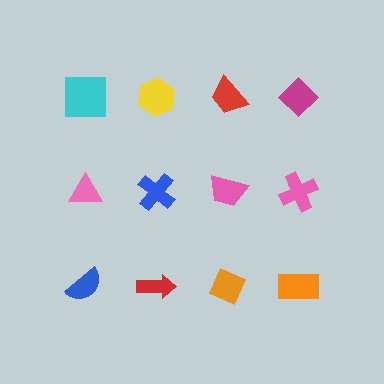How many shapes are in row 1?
4 shapes.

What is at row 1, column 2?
A yellow hexagon.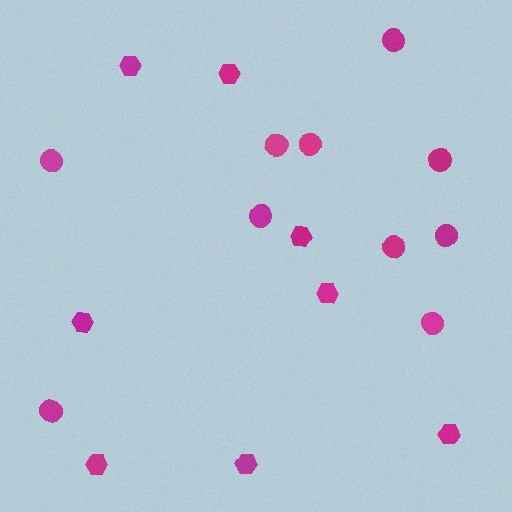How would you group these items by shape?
There are 2 groups: one group of circles (10) and one group of hexagons (8).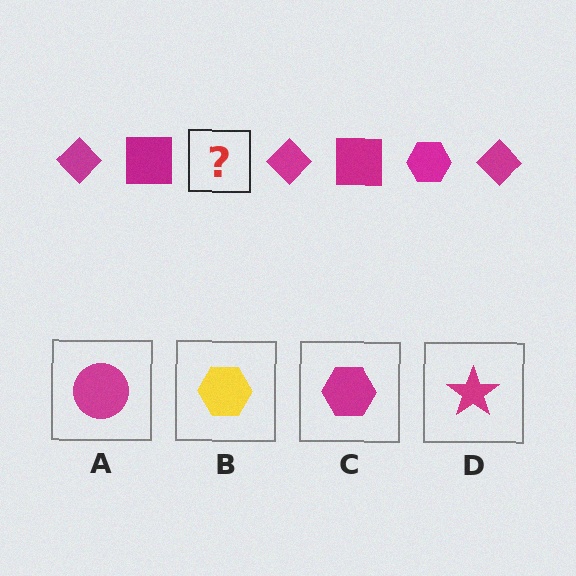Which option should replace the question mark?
Option C.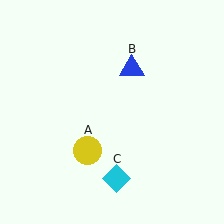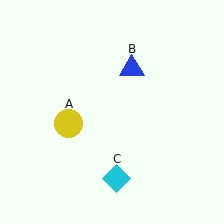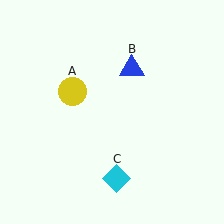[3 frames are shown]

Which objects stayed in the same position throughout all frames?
Blue triangle (object B) and cyan diamond (object C) remained stationary.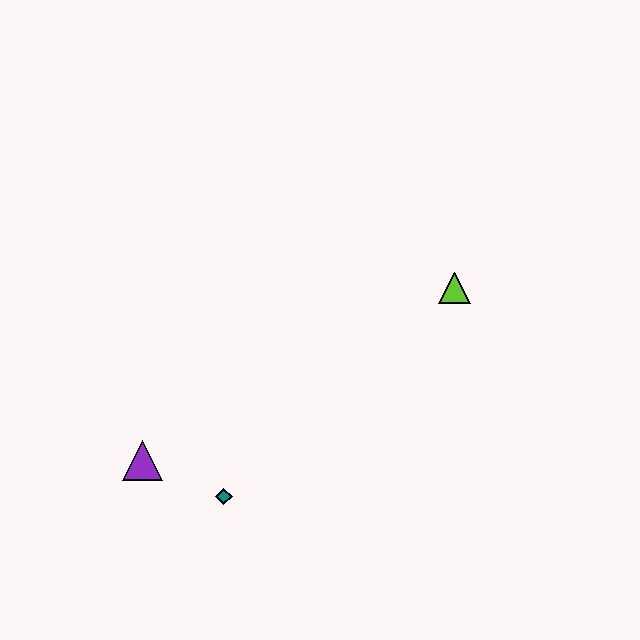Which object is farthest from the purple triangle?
The lime triangle is farthest from the purple triangle.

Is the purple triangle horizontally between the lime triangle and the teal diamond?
No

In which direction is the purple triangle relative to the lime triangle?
The purple triangle is to the left of the lime triangle.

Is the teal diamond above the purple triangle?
No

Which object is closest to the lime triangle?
The teal diamond is closest to the lime triangle.